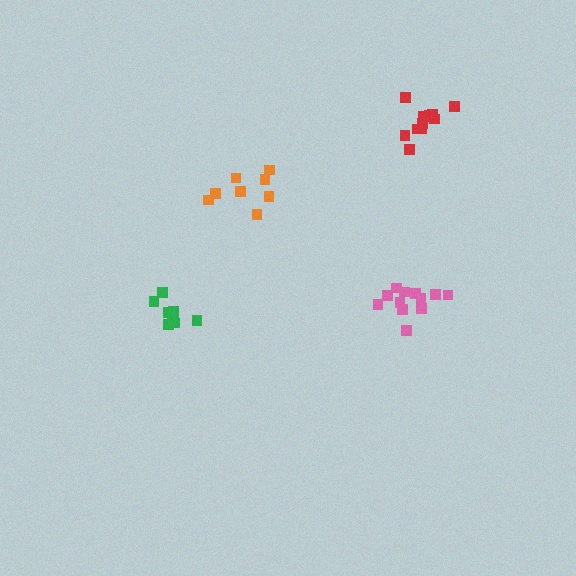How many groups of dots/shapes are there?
There are 4 groups.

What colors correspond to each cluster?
The clusters are colored: green, pink, red, orange.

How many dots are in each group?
Group 1: 9 dots, Group 2: 12 dots, Group 3: 12 dots, Group 4: 8 dots (41 total).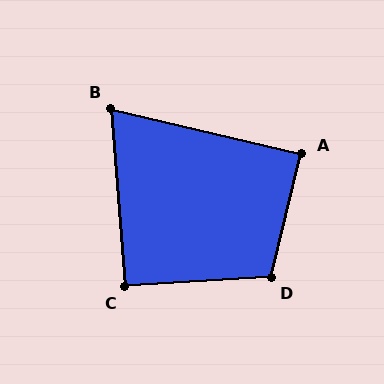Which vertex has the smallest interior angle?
B, at approximately 73 degrees.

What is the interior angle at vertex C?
Approximately 91 degrees (approximately right).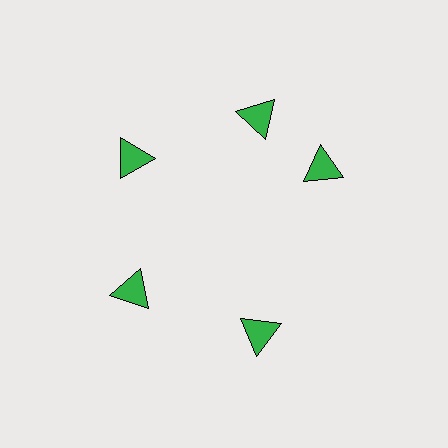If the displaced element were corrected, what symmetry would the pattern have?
It would have 5-fold rotational symmetry — the pattern would map onto itself every 72 degrees.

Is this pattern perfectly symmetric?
No. The 5 green triangles are arranged in a ring, but one element near the 3 o'clock position is rotated out of alignment along the ring, breaking the 5-fold rotational symmetry.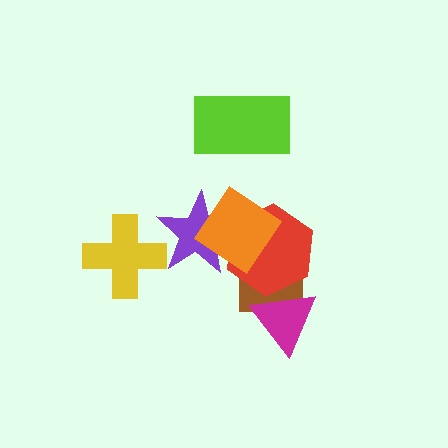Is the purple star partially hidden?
Yes, it is partially covered by another shape.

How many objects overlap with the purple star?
3 objects overlap with the purple star.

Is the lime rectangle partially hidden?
No, no other shape covers it.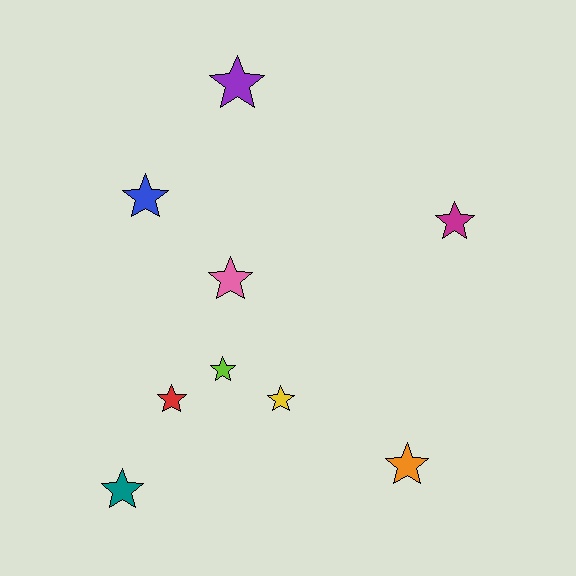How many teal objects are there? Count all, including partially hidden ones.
There is 1 teal object.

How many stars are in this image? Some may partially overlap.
There are 9 stars.